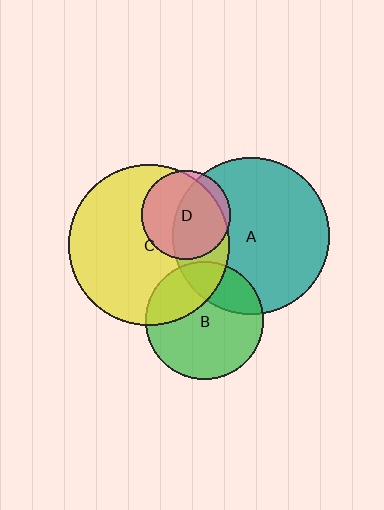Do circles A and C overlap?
Yes.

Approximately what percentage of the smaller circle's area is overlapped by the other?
Approximately 25%.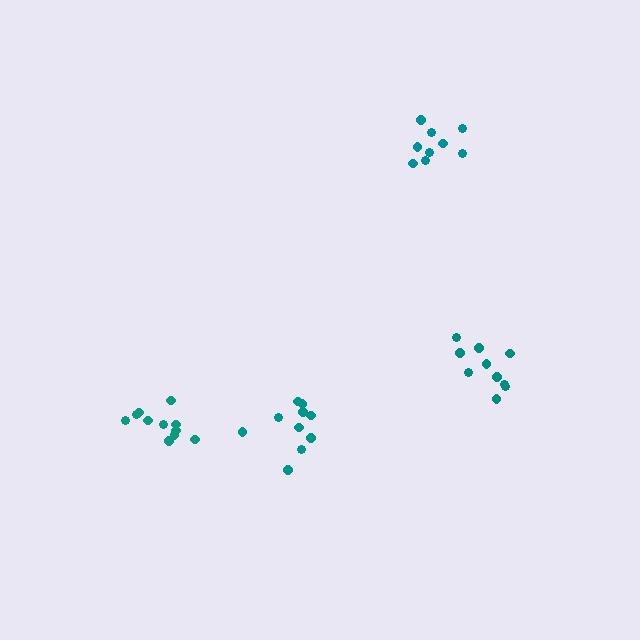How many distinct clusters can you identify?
There are 4 distinct clusters.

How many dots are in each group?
Group 1: 10 dots, Group 2: 10 dots, Group 3: 11 dots, Group 4: 9 dots (40 total).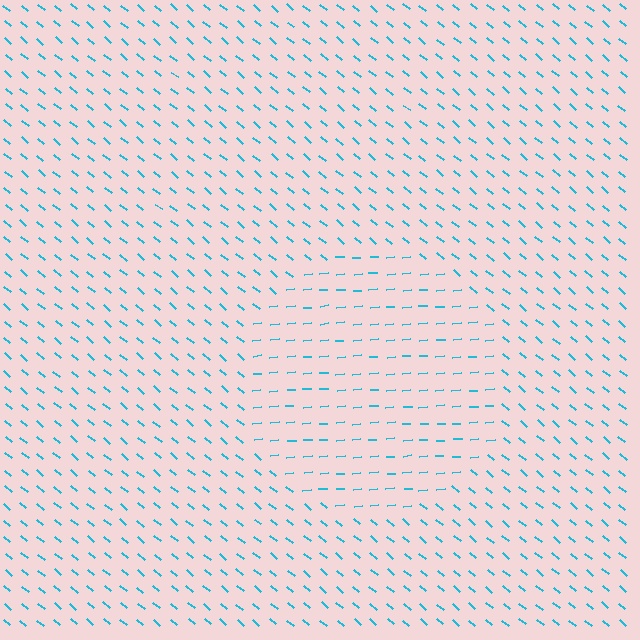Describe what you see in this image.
The image is filled with small cyan line segments. A circle region in the image has lines oriented differently from the surrounding lines, creating a visible texture boundary.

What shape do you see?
I see a circle.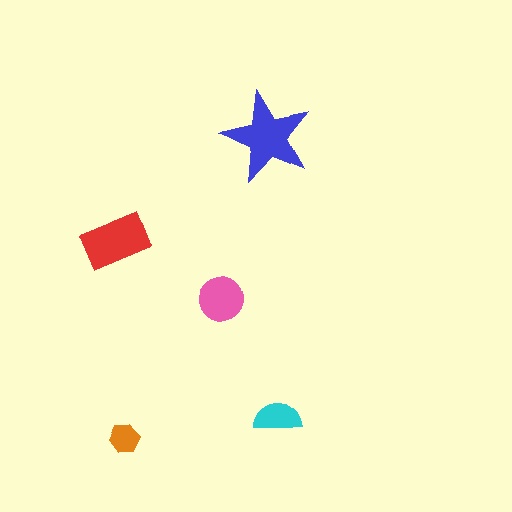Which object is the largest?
The blue star.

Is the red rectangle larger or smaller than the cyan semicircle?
Larger.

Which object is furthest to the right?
The cyan semicircle is rightmost.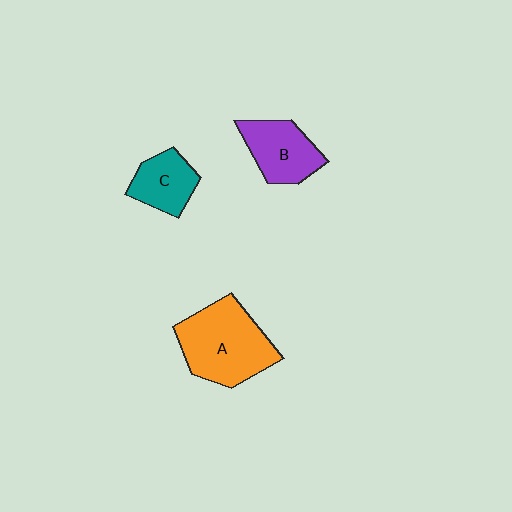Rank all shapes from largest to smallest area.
From largest to smallest: A (orange), B (purple), C (teal).